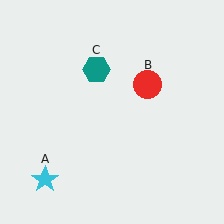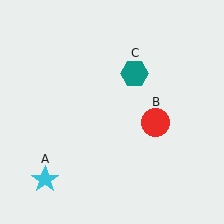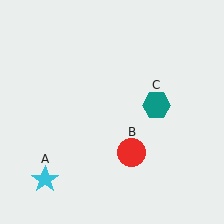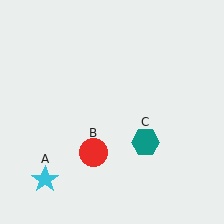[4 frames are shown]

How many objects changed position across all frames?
2 objects changed position: red circle (object B), teal hexagon (object C).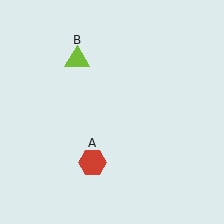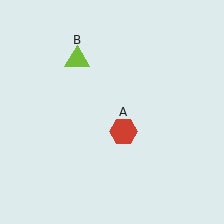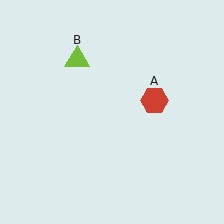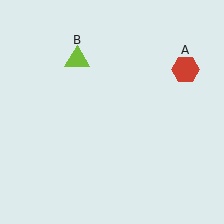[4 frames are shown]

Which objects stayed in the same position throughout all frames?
Lime triangle (object B) remained stationary.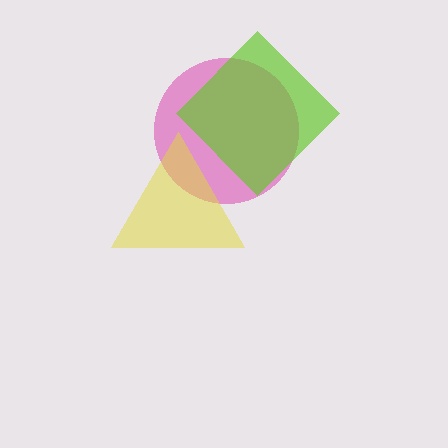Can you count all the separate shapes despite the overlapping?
Yes, there are 3 separate shapes.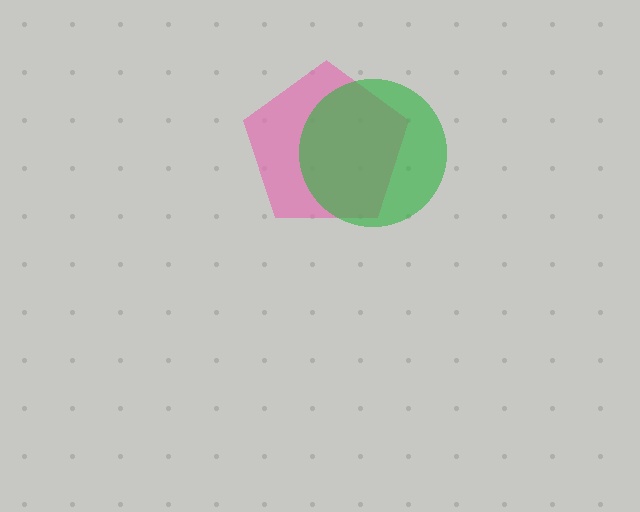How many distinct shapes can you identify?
There are 2 distinct shapes: a pink pentagon, a green circle.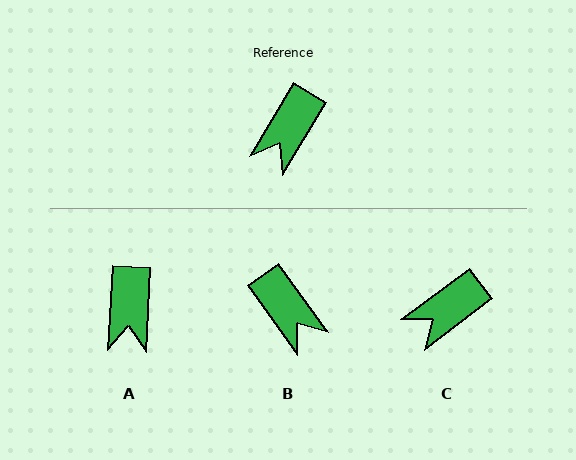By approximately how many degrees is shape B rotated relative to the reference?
Approximately 66 degrees counter-clockwise.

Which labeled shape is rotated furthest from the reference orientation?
B, about 66 degrees away.